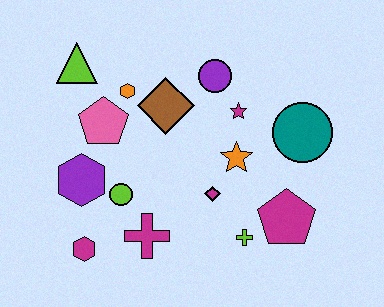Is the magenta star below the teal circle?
No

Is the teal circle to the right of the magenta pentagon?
Yes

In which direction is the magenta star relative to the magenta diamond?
The magenta star is above the magenta diamond.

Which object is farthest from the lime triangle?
The magenta pentagon is farthest from the lime triangle.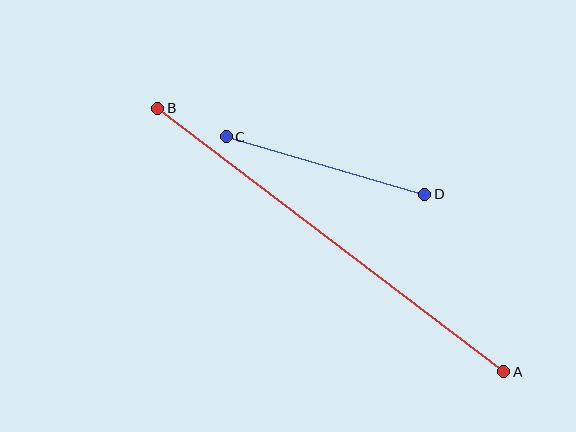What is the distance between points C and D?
The distance is approximately 207 pixels.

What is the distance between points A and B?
The distance is approximately 434 pixels.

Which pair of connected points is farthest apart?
Points A and B are farthest apart.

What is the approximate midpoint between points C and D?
The midpoint is at approximately (326, 166) pixels.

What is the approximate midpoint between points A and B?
The midpoint is at approximately (331, 240) pixels.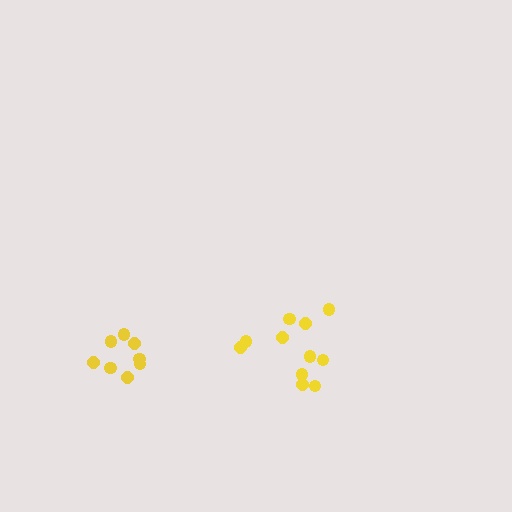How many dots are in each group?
Group 1: 8 dots, Group 2: 11 dots (19 total).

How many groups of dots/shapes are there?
There are 2 groups.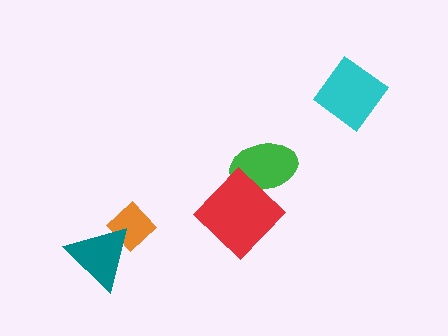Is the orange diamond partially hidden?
Yes, it is partially covered by another shape.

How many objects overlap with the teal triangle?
1 object overlaps with the teal triangle.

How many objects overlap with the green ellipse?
1 object overlaps with the green ellipse.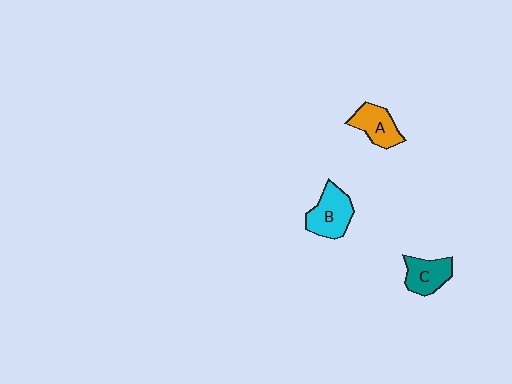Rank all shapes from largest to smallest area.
From largest to smallest: B (cyan), A (orange), C (teal).